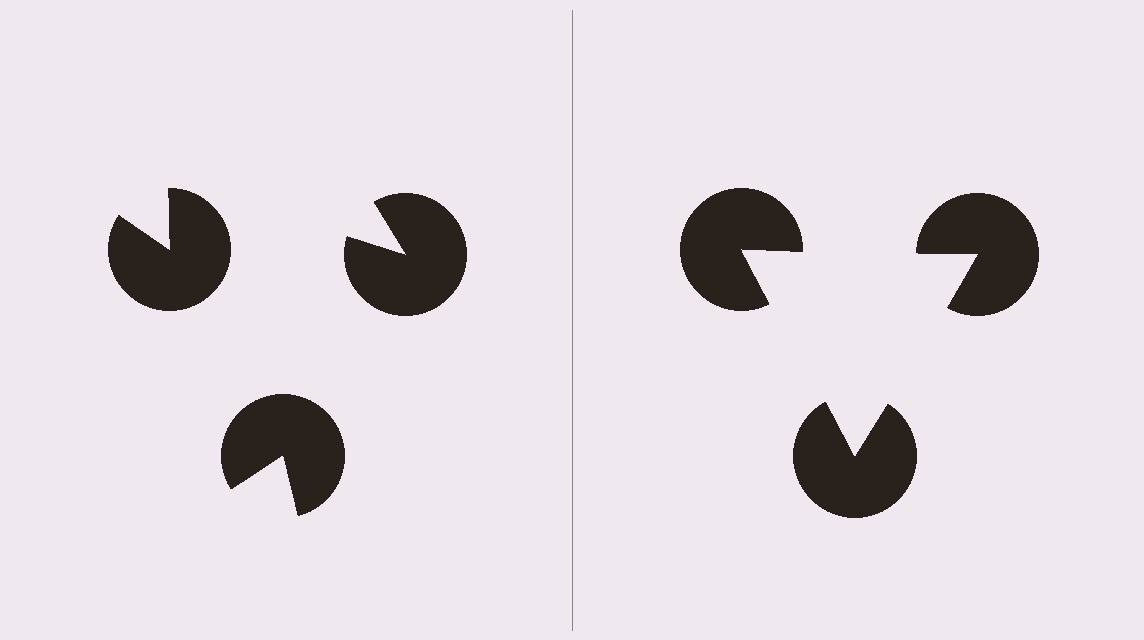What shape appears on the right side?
An illusory triangle.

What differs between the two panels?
The pac-man discs are positioned identically on both sides; only the wedge orientations differ. On the right they align to a triangle; on the left they are misaligned.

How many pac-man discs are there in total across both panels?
6 — 3 on each side.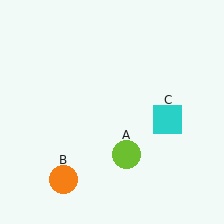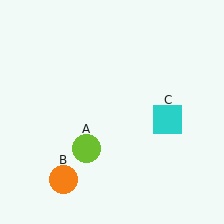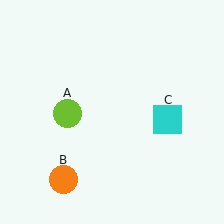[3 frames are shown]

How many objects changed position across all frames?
1 object changed position: lime circle (object A).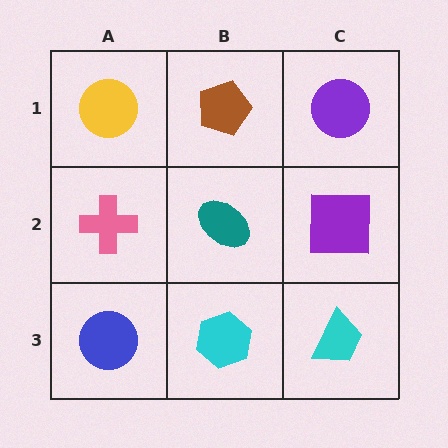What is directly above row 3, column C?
A purple square.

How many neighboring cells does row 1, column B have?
3.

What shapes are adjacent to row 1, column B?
A teal ellipse (row 2, column B), a yellow circle (row 1, column A), a purple circle (row 1, column C).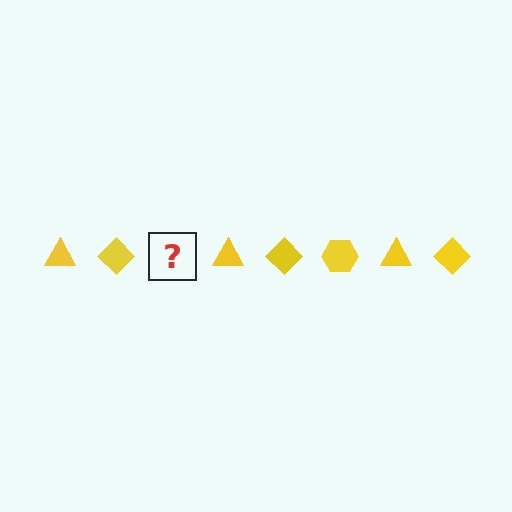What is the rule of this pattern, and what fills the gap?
The rule is that the pattern cycles through triangle, diamond, hexagon shapes in yellow. The gap should be filled with a yellow hexagon.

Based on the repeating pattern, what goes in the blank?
The blank should be a yellow hexagon.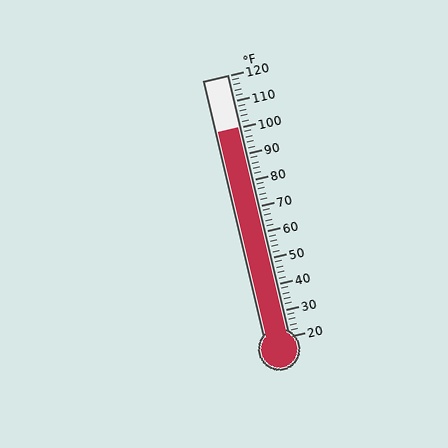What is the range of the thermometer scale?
The thermometer scale ranges from 20°F to 120°F.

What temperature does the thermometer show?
The thermometer shows approximately 100°F.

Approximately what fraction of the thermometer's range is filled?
The thermometer is filled to approximately 80% of its range.